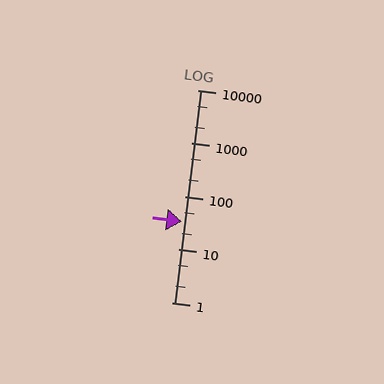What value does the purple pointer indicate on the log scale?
The pointer indicates approximately 33.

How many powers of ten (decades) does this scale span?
The scale spans 4 decades, from 1 to 10000.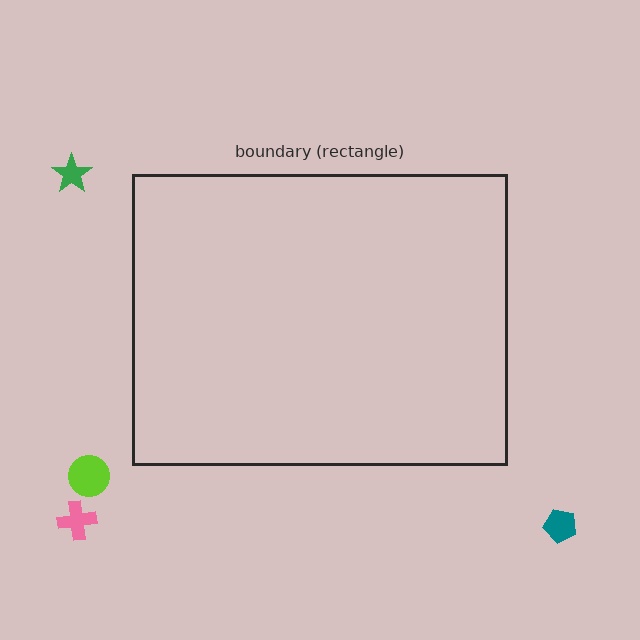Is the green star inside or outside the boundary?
Outside.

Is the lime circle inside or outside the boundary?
Outside.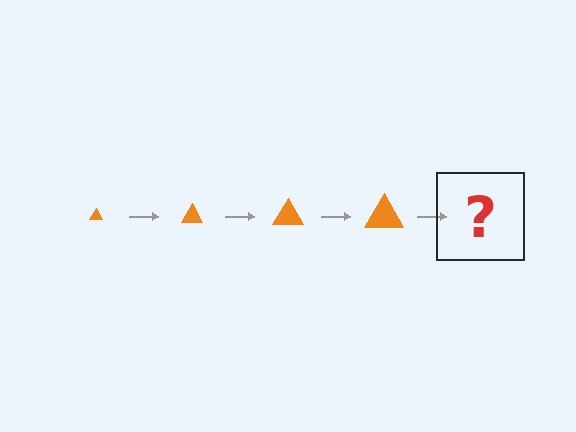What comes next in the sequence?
The next element should be an orange triangle, larger than the previous one.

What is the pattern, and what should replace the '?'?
The pattern is that the triangle gets progressively larger each step. The '?' should be an orange triangle, larger than the previous one.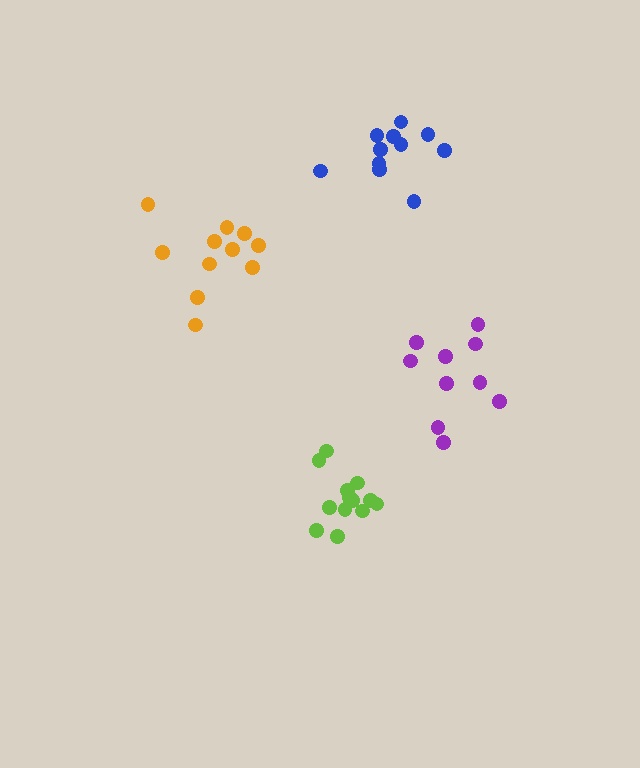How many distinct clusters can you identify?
There are 4 distinct clusters.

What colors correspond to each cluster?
The clusters are colored: lime, blue, purple, orange.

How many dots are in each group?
Group 1: 13 dots, Group 2: 11 dots, Group 3: 10 dots, Group 4: 11 dots (45 total).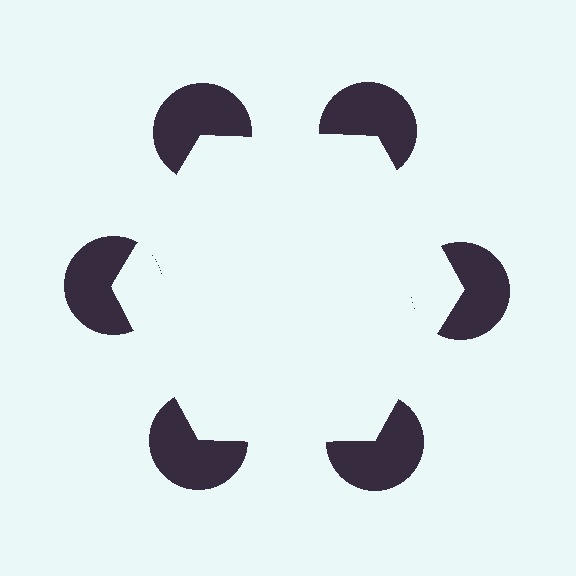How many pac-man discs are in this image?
There are 6 — one at each vertex of the illusory hexagon.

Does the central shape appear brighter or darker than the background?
It typically appears slightly brighter than the background, even though no actual brightness change is drawn.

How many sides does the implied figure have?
6 sides.